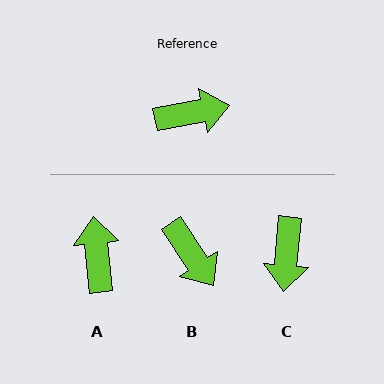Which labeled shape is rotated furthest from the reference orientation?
C, about 106 degrees away.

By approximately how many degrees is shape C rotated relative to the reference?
Approximately 106 degrees clockwise.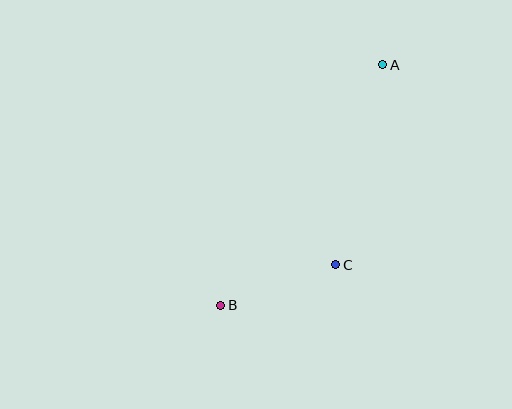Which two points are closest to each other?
Points B and C are closest to each other.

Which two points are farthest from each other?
Points A and B are farthest from each other.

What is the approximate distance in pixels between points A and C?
The distance between A and C is approximately 206 pixels.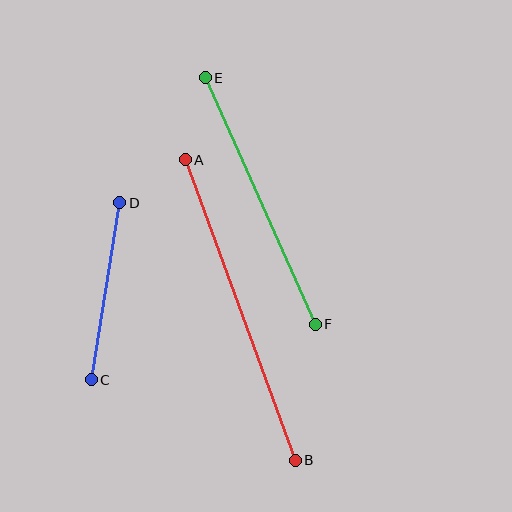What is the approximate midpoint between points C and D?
The midpoint is at approximately (105, 291) pixels.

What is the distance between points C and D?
The distance is approximately 179 pixels.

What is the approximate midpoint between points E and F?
The midpoint is at approximately (260, 201) pixels.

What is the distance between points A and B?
The distance is approximately 320 pixels.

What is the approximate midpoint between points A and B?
The midpoint is at approximately (240, 310) pixels.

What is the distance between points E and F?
The distance is approximately 270 pixels.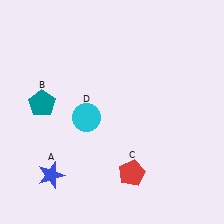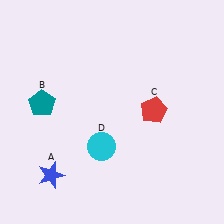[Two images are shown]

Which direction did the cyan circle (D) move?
The cyan circle (D) moved down.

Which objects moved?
The objects that moved are: the red pentagon (C), the cyan circle (D).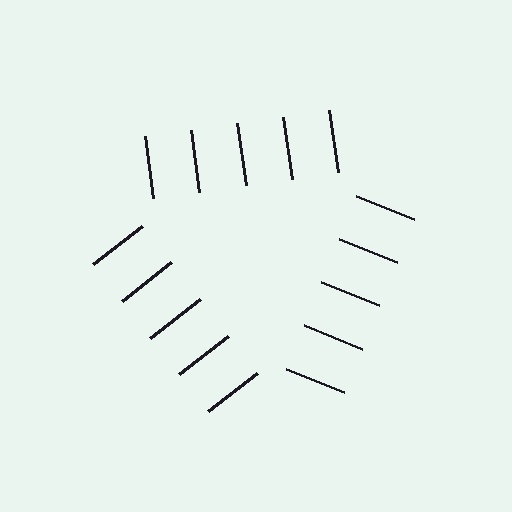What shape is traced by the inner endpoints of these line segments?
An illusory triangle — the line segments terminate on its edges but no continuous stroke is drawn.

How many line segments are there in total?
15 — 5 along each of the 3 edges.